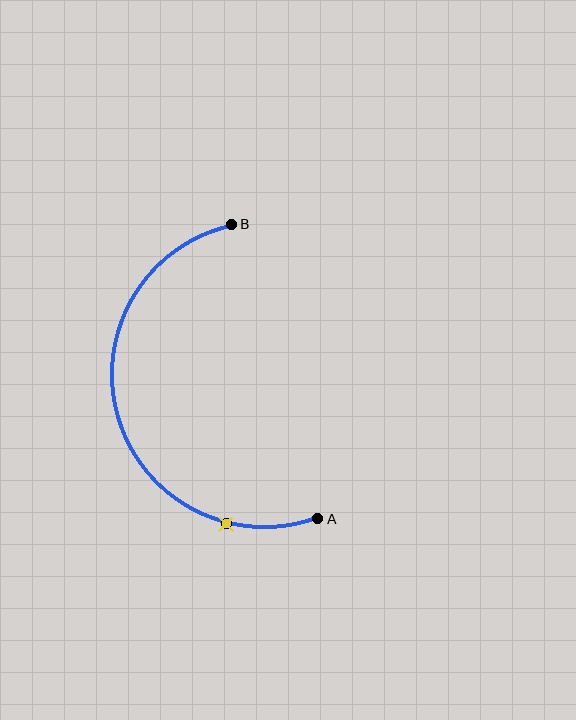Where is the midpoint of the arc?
The arc midpoint is the point on the curve farthest from the straight line joining A and B. It sits to the left of that line.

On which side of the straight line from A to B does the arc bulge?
The arc bulges to the left of the straight line connecting A and B.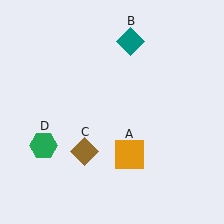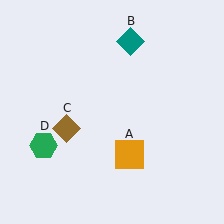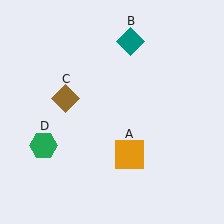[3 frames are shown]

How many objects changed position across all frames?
1 object changed position: brown diamond (object C).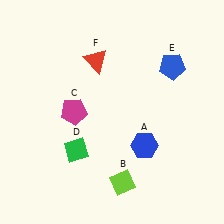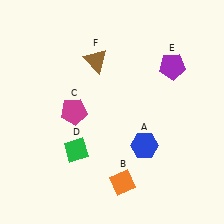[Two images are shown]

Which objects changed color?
B changed from lime to orange. E changed from blue to purple. F changed from red to brown.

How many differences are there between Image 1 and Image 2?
There are 3 differences between the two images.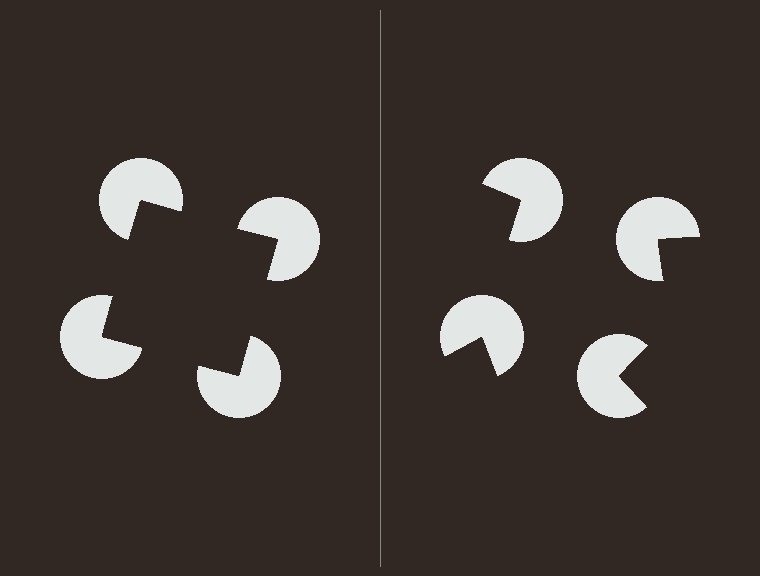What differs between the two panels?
The pac-man discs are positioned identically on both sides; only the wedge orientations differ. On the left they align to a square; on the right they are misaligned.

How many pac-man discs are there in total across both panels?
8 — 4 on each side.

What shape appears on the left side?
An illusory square.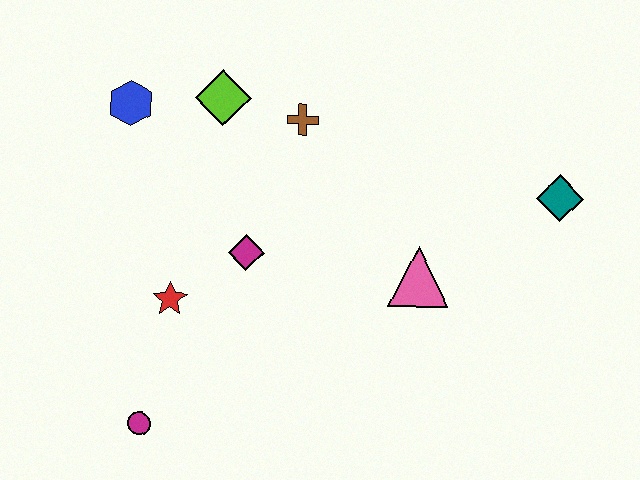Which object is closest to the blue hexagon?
The lime diamond is closest to the blue hexagon.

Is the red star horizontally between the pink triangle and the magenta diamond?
No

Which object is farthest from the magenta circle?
The teal diamond is farthest from the magenta circle.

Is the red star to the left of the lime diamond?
Yes